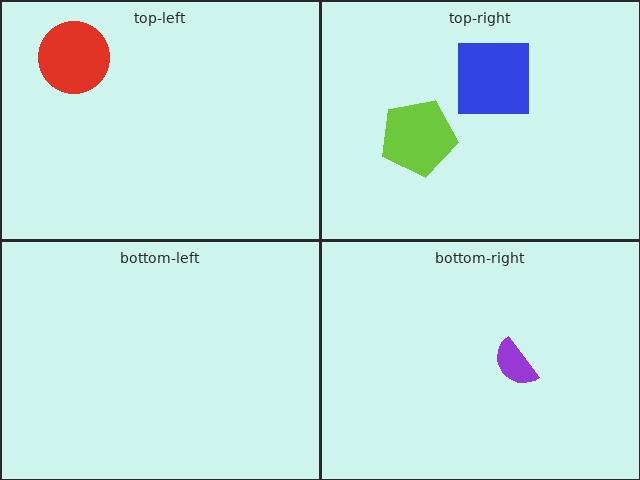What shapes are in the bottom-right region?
The purple semicircle.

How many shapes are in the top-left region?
1.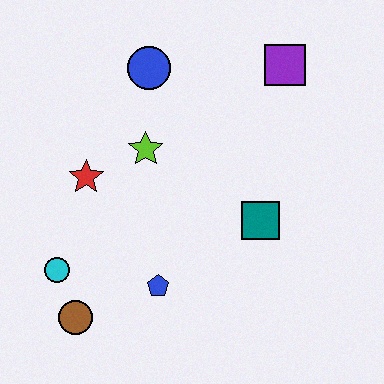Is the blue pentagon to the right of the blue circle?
Yes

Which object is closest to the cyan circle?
The brown circle is closest to the cyan circle.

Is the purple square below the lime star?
No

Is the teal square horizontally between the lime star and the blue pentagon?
No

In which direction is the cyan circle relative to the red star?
The cyan circle is below the red star.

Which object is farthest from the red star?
The purple square is farthest from the red star.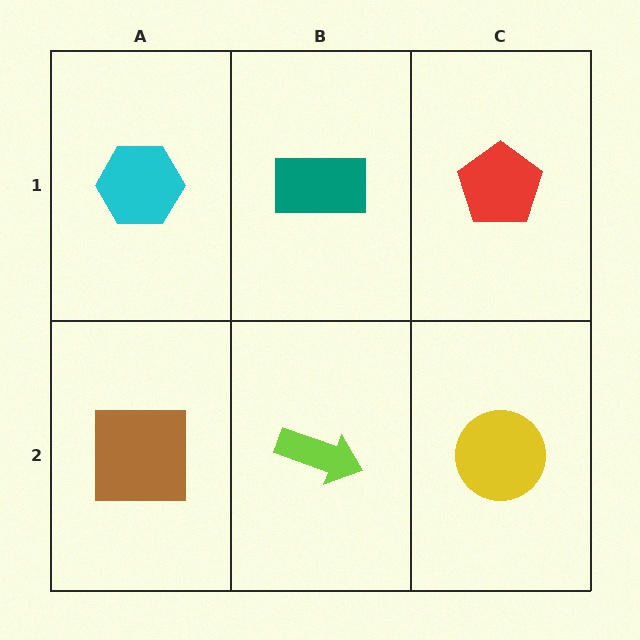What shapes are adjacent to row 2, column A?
A cyan hexagon (row 1, column A), a lime arrow (row 2, column B).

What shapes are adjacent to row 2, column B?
A teal rectangle (row 1, column B), a brown square (row 2, column A), a yellow circle (row 2, column C).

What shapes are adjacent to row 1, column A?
A brown square (row 2, column A), a teal rectangle (row 1, column B).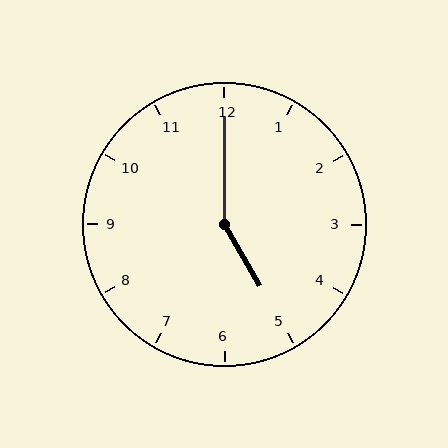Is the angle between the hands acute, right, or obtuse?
It is obtuse.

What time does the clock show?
5:00.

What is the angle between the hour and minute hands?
Approximately 150 degrees.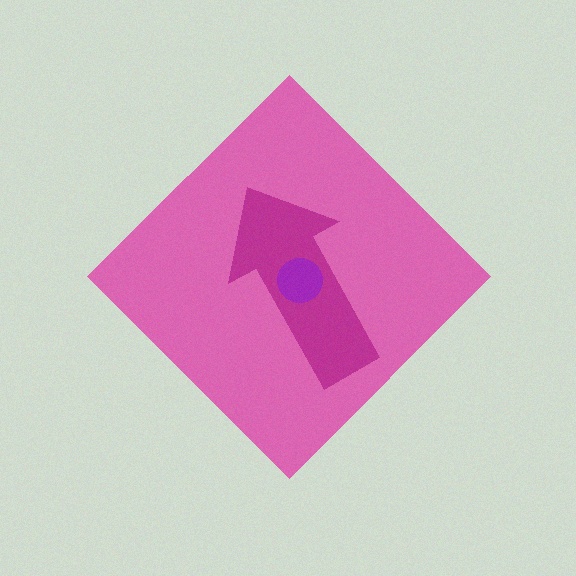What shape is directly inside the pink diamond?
The magenta arrow.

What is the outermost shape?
The pink diamond.